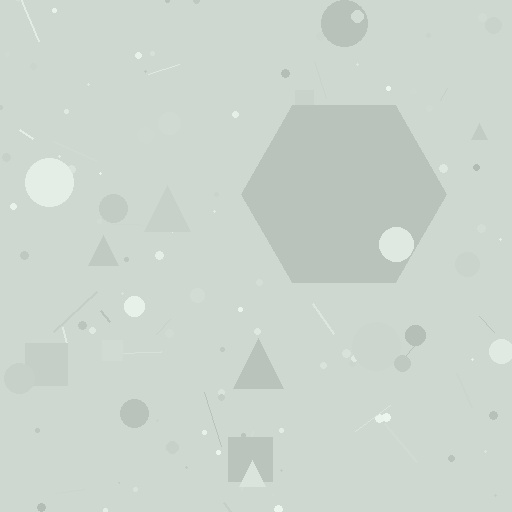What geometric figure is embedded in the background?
A hexagon is embedded in the background.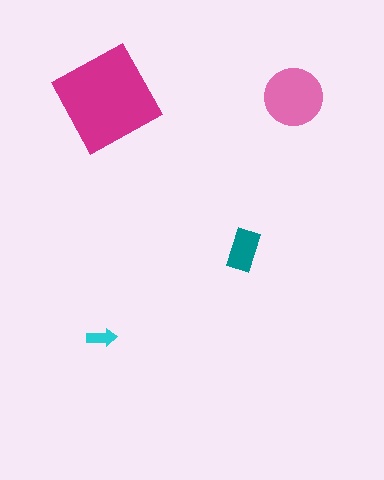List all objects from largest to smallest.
The magenta square, the pink circle, the teal rectangle, the cyan arrow.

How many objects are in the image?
There are 4 objects in the image.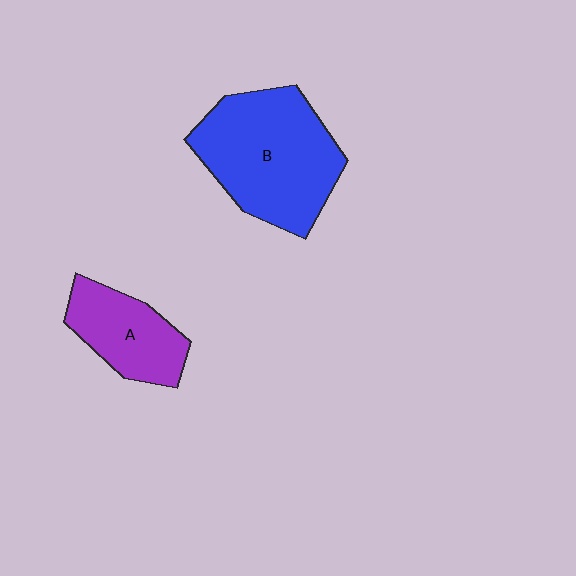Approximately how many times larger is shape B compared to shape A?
Approximately 1.9 times.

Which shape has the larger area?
Shape B (blue).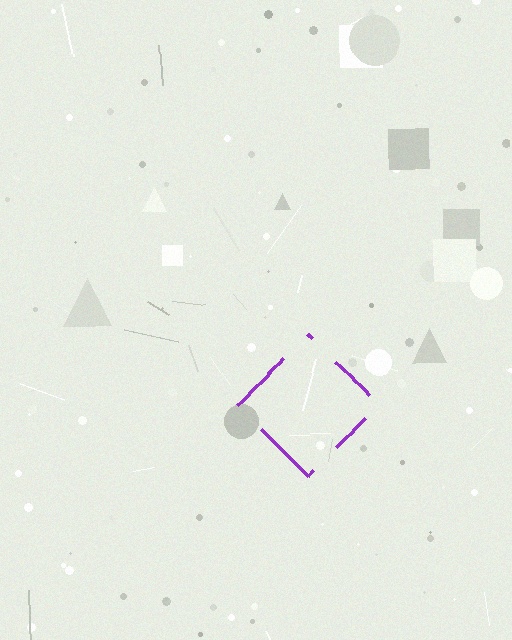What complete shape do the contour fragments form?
The contour fragments form a diamond.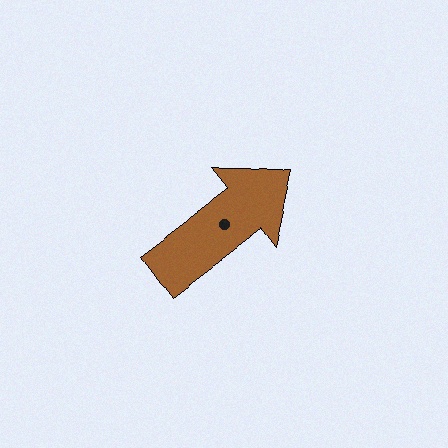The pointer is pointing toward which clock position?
Roughly 2 o'clock.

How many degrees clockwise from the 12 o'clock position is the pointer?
Approximately 53 degrees.